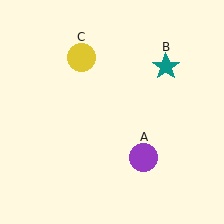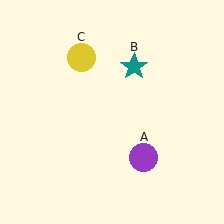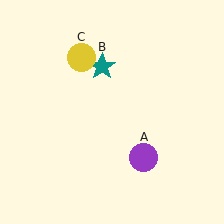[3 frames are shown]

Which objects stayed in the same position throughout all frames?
Purple circle (object A) and yellow circle (object C) remained stationary.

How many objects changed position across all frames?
1 object changed position: teal star (object B).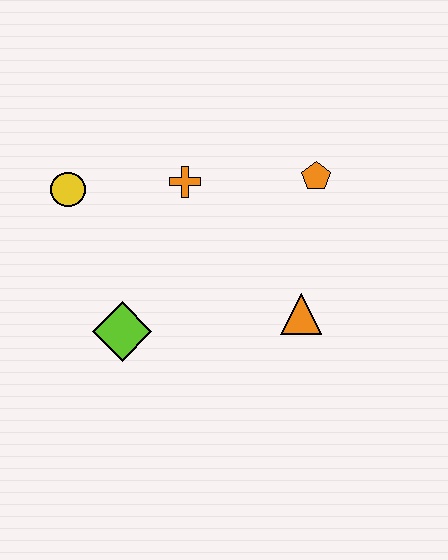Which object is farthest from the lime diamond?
The orange pentagon is farthest from the lime diamond.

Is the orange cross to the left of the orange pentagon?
Yes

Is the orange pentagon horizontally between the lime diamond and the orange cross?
No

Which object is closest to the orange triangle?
The orange pentagon is closest to the orange triangle.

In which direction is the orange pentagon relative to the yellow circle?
The orange pentagon is to the right of the yellow circle.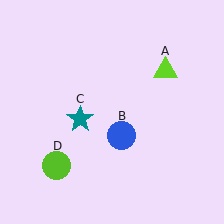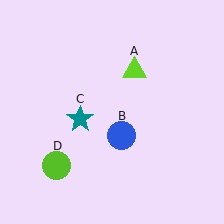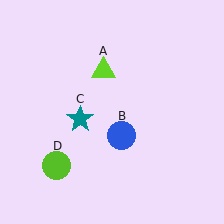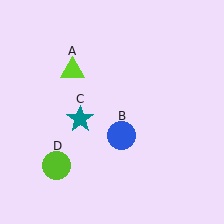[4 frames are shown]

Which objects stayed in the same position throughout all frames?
Blue circle (object B) and teal star (object C) and lime circle (object D) remained stationary.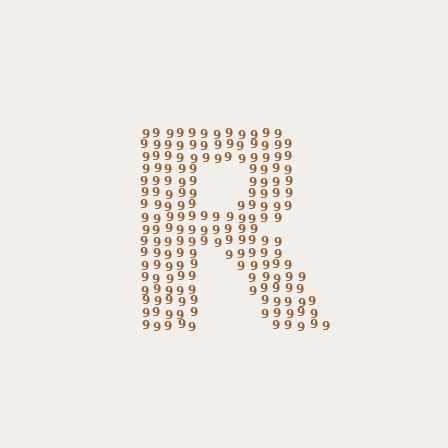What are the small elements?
The small elements are digit 9's.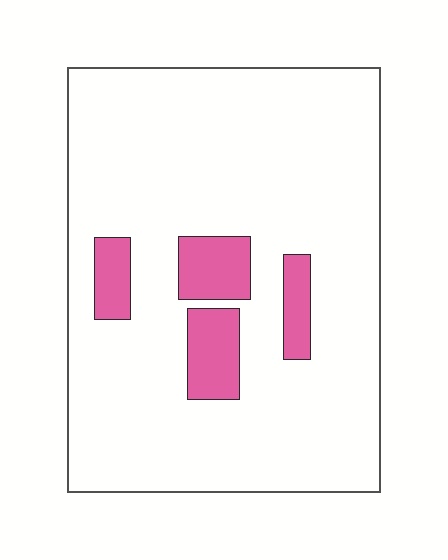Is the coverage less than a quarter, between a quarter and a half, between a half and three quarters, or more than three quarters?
Less than a quarter.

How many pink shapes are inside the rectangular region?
4.